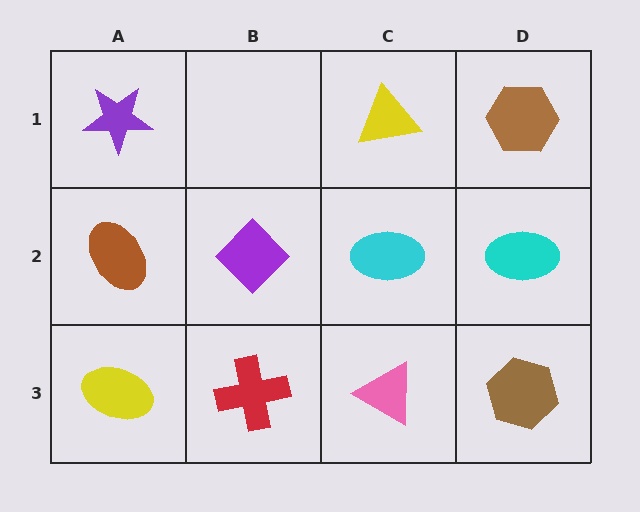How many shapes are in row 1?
3 shapes.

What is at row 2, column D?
A cyan ellipse.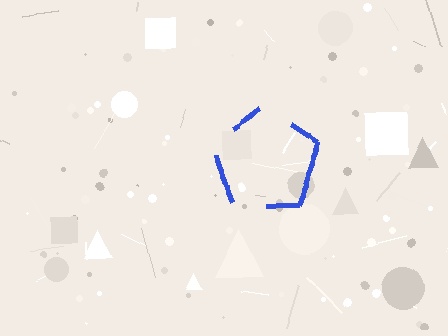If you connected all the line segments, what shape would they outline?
They would outline a pentagon.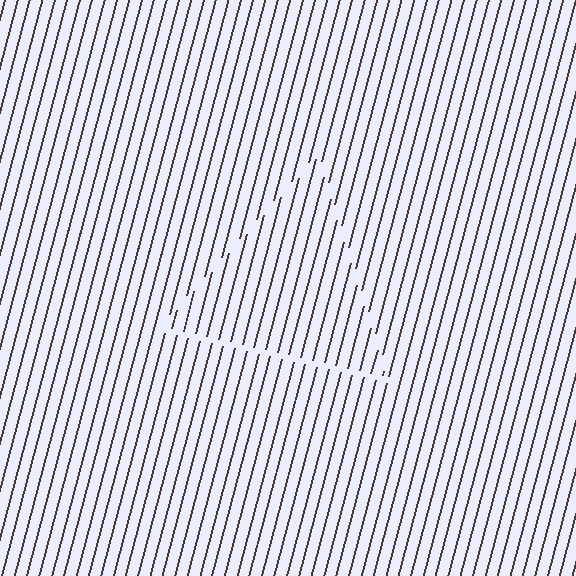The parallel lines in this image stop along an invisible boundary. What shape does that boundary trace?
An illusory triangle. The interior of the shape contains the same grating, shifted by half a period — the contour is defined by the phase discontinuity where line-ends from the inner and outer gratings abut.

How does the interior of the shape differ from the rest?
The interior of the shape contains the same grating, shifted by half a period — the contour is defined by the phase discontinuity where line-ends from the inner and outer gratings abut.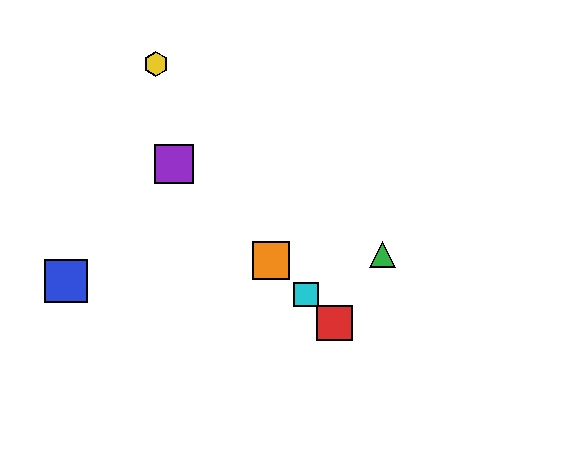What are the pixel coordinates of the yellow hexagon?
The yellow hexagon is at (156, 64).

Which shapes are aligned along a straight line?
The red square, the purple square, the orange square, the cyan square are aligned along a straight line.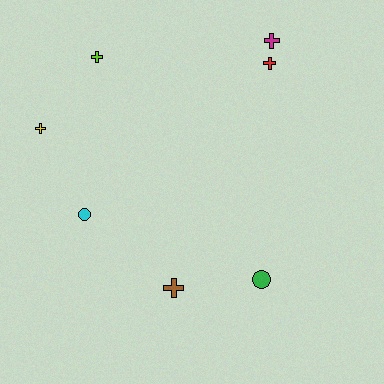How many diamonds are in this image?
There are no diamonds.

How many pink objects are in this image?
There are no pink objects.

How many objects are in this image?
There are 7 objects.